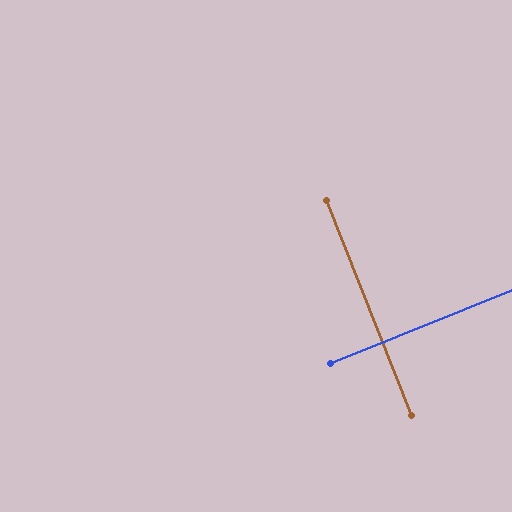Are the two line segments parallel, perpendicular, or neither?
Perpendicular — they meet at approximately 90°.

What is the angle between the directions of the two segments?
Approximately 90 degrees.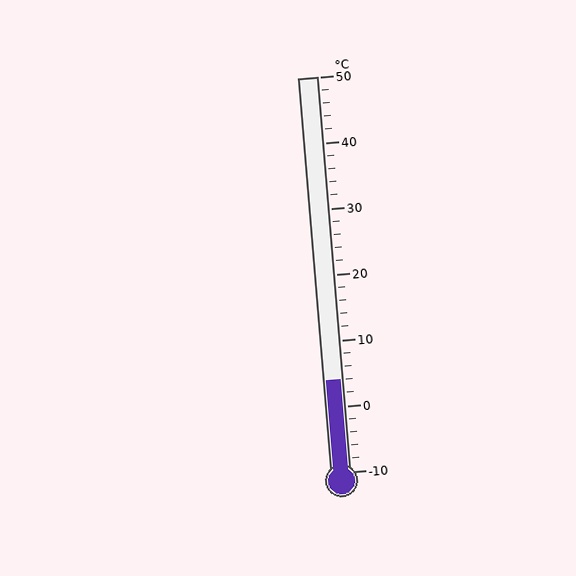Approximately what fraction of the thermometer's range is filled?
The thermometer is filled to approximately 25% of its range.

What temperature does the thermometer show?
The thermometer shows approximately 4°C.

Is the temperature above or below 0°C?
The temperature is above 0°C.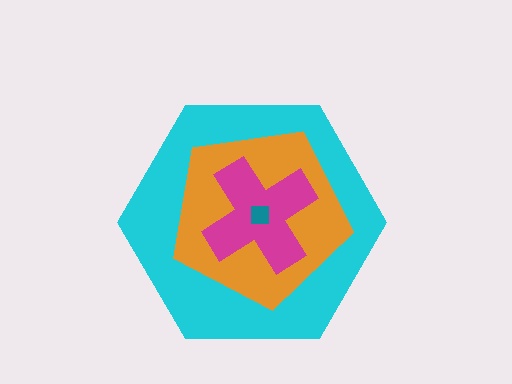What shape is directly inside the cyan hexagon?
The orange pentagon.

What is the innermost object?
The teal square.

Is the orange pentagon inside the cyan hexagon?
Yes.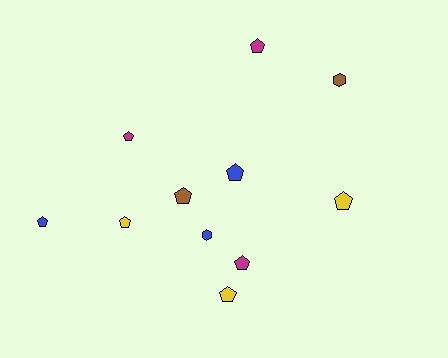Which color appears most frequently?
Yellow, with 3 objects.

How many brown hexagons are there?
There is 1 brown hexagon.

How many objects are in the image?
There are 11 objects.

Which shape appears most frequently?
Pentagon, with 9 objects.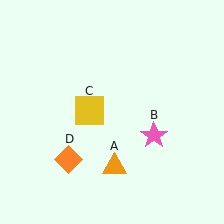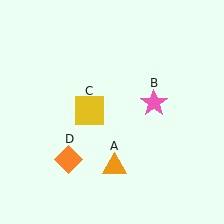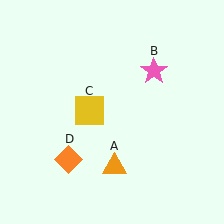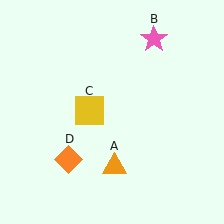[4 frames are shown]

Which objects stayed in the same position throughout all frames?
Orange triangle (object A) and yellow square (object C) and orange diamond (object D) remained stationary.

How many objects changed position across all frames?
1 object changed position: pink star (object B).